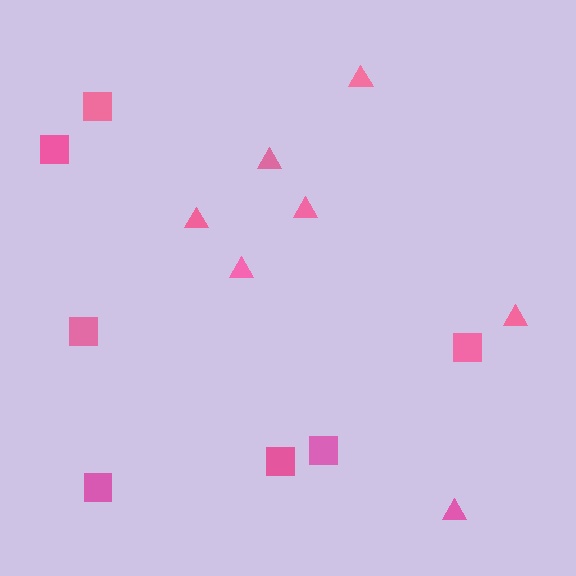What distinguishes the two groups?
There are 2 groups: one group of squares (7) and one group of triangles (7).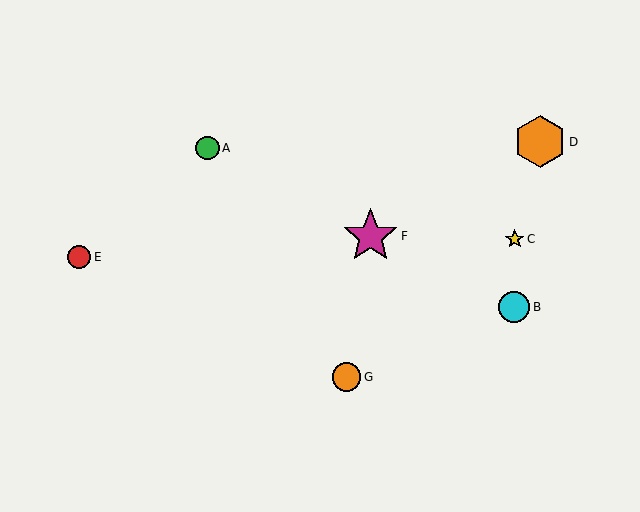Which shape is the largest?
The magenta star (labeled F) is the largest.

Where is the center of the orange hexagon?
The center of the orange hexagon is at (540, 142).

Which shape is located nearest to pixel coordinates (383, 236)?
The magenta star (labeled F) at (371, 236) is nearest to that location.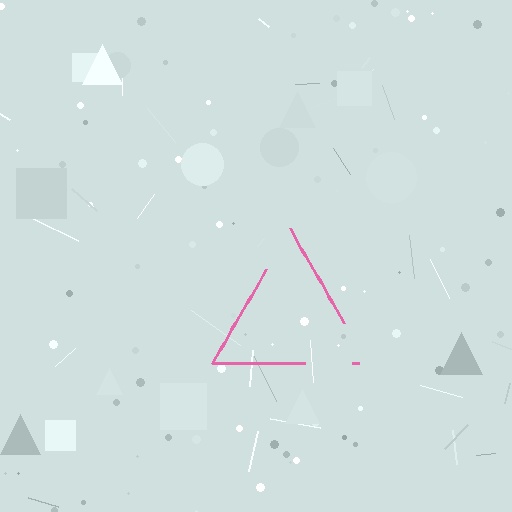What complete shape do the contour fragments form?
The contour fragments form a triangle.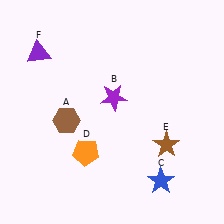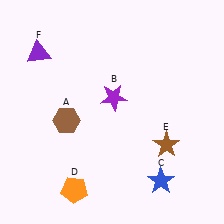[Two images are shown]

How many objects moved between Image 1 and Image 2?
1 object moved between the two images.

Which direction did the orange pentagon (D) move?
The orange pentagon (D) moved down.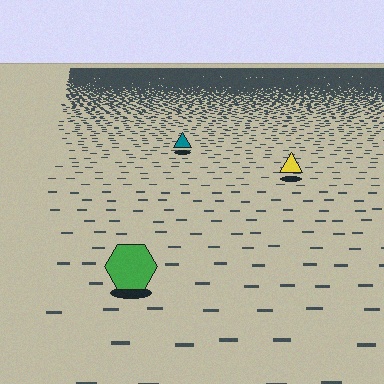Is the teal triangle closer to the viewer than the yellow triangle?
No. The yellow triangle is closer — you can tell from the texture gradient: the ground texture is coarser near it.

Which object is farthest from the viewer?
The teal triangle is farthest from the viewer. It appears smaller and the ground texture around it is denser.